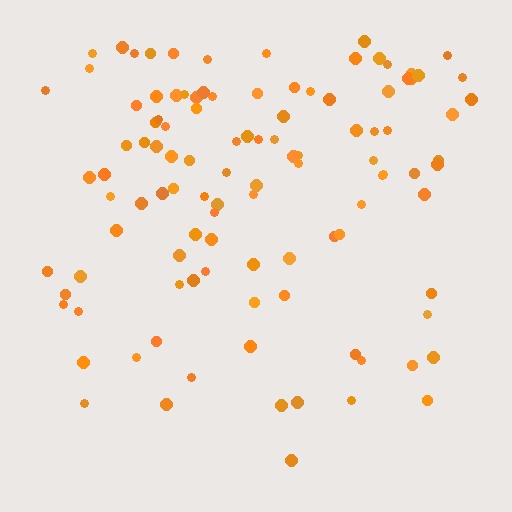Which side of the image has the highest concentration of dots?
The top.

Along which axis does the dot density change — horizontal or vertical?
Vertical.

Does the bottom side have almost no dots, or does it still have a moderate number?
Still a moderate number, just noticeably fewer than the top.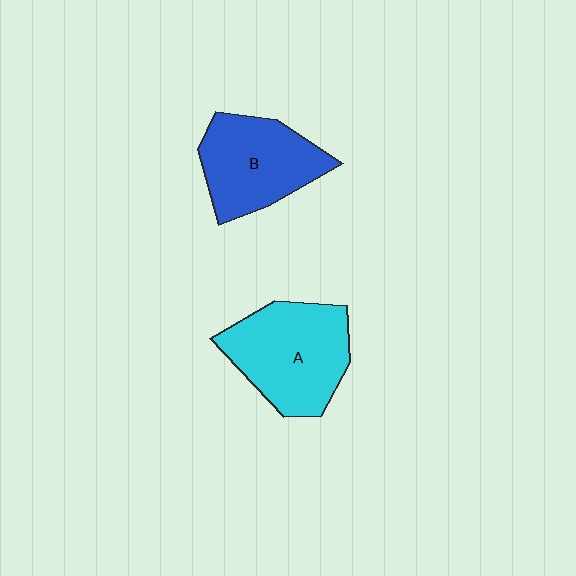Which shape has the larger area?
Shape A (cyan).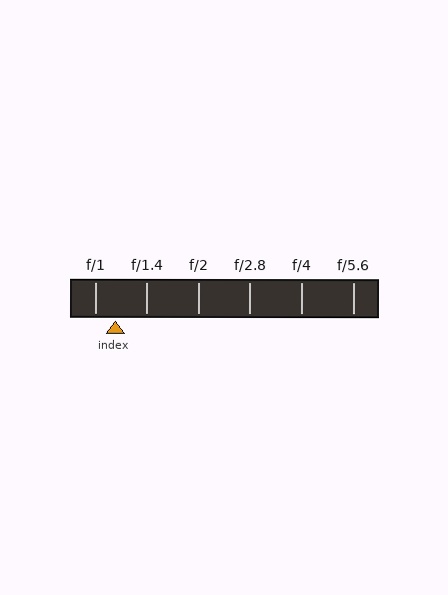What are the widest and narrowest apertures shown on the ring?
The widest aperture shown is f/1 and the narrowest is f/5.6.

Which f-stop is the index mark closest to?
The index mark is closest to f/1.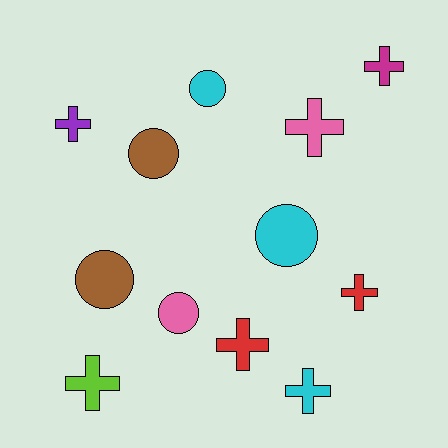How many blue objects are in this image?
There are no blue objects.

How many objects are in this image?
There are 12 objects.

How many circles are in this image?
There are 5 circles.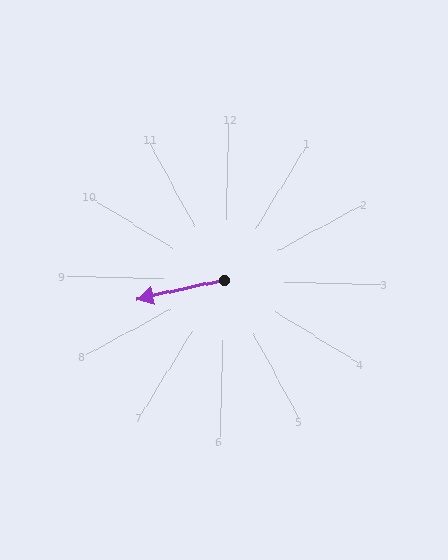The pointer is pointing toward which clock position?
Roughly 9 o'clock.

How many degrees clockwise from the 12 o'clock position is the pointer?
Approximately 256 degrees.